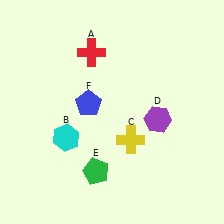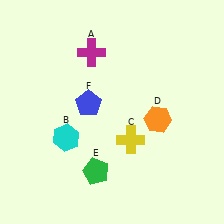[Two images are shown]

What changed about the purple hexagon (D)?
In Image 1, D is purple. In Image 2, it changed to orange.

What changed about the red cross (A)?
In Image 1, A is red. In Image 2, it changed to magenta.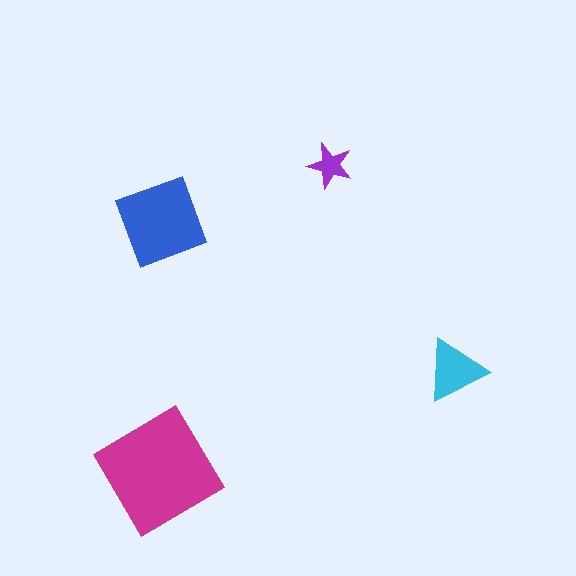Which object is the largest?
The magenta diamond.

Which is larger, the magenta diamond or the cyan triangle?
The magenta diamond.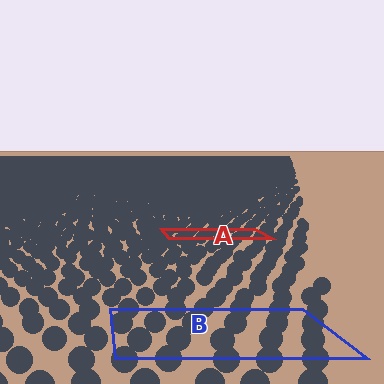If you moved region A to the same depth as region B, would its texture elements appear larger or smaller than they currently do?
They would appear larger. At a closer depth, the same texture elements are projected at a bigger on-screen size.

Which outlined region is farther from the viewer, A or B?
Region A is farther from the viewer — the texture elements inside it appear smaller and more densely packed.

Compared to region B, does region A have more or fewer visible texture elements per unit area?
Region A has more texture elements per unit area — they are packed more densely because it is farther away.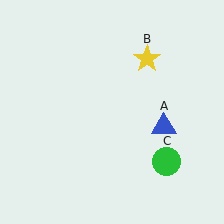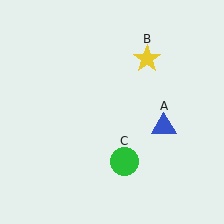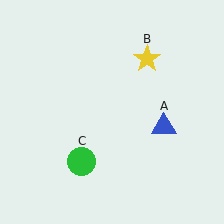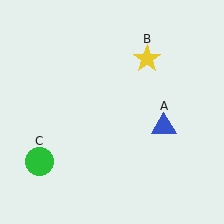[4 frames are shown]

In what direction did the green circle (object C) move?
The green circle (object C) moved left.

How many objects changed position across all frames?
1 object changed position: green circle (object C).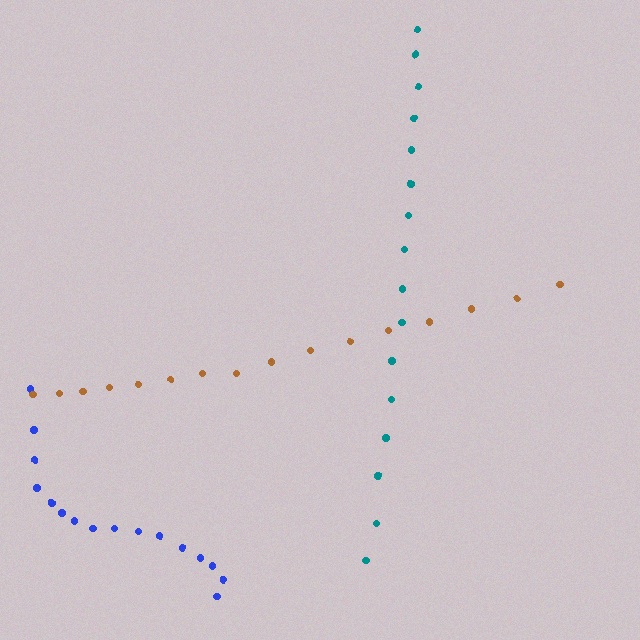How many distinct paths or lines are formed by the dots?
There are 3 distinct paths.